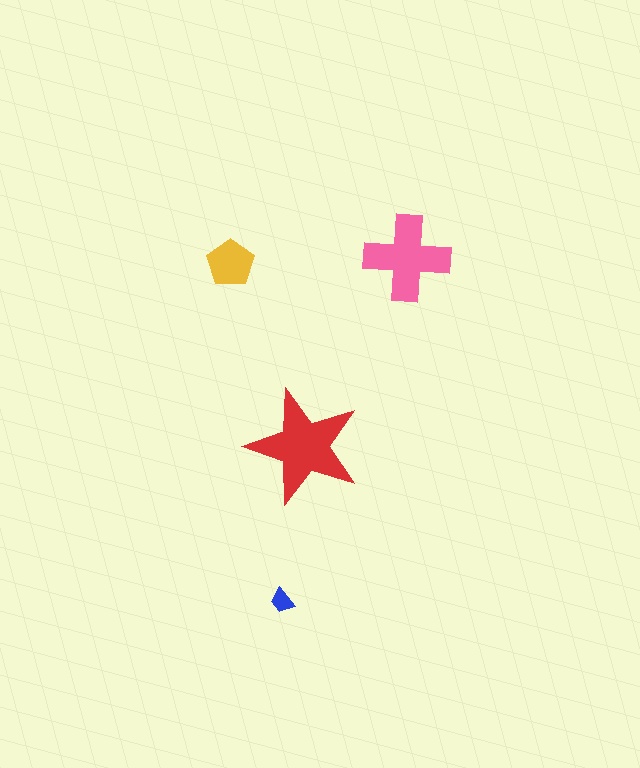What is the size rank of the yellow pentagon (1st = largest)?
3rd.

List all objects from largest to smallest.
The red star, the pink cross, the yellow pentagon, the blue trapezoid.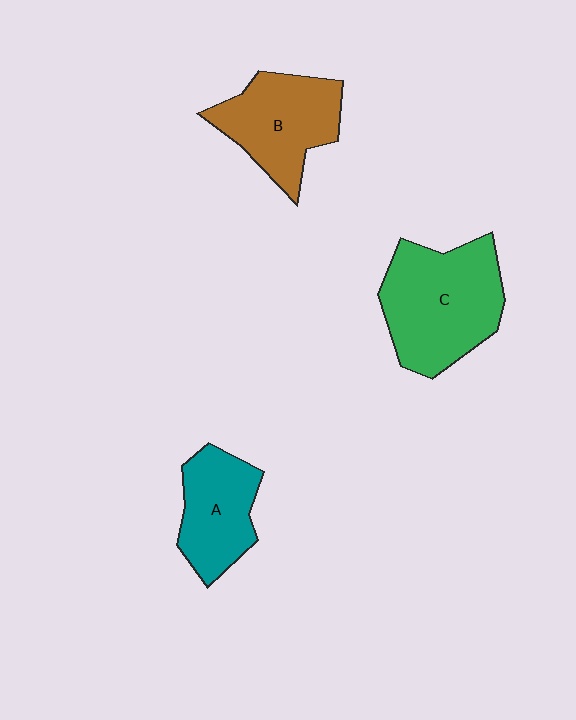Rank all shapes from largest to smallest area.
From largest to smallest: C (green), B (brown), A (teal).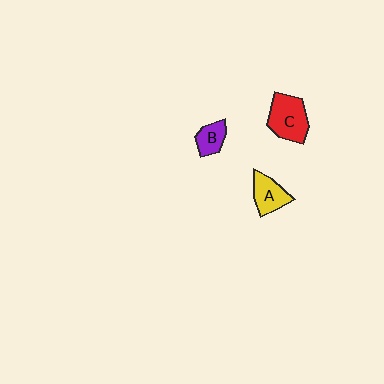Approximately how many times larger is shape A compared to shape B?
Approximately 1.3 times.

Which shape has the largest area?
Shape C (red).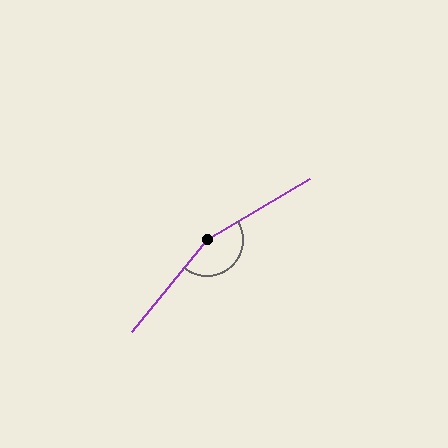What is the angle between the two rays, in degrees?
Approximately 160 degrees.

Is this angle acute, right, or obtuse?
It is obtuse.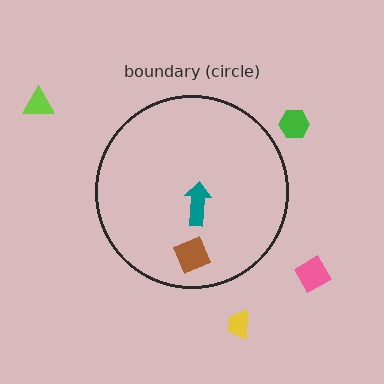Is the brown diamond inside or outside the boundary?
Inside.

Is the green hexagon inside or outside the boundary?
Outside.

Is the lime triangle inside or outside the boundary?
Outside.